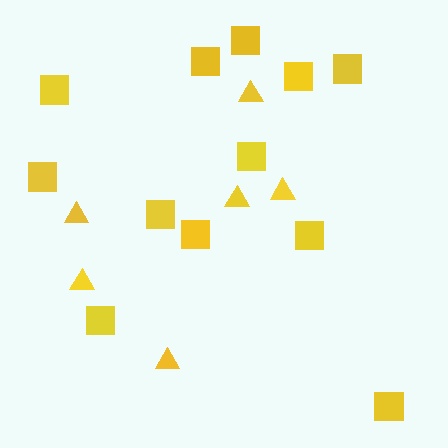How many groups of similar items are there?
There are 2 groups: one group of squares (12) and one group of triangles (6).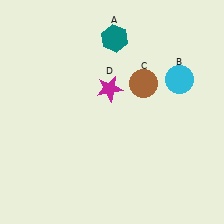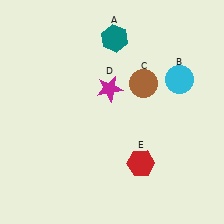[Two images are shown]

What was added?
A red hexagon (E) was added in Image 2.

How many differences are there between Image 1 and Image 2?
There is 1 difference between the two images.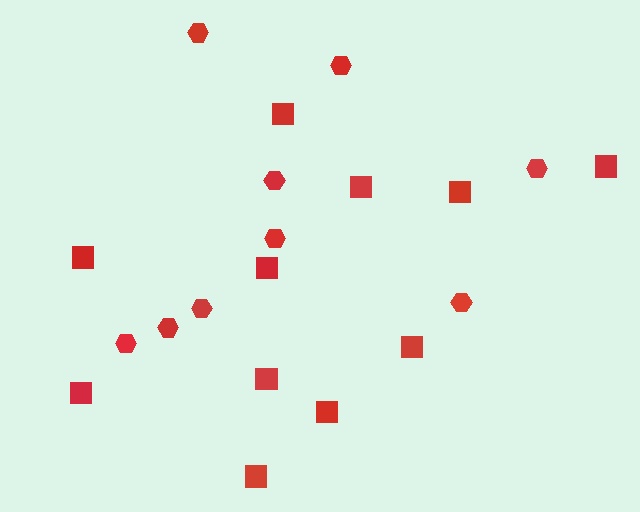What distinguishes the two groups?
There are 2 groups: one group of hexagons (9) and one group of squares (11).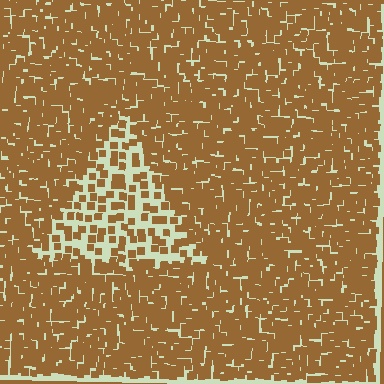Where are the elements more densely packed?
The elements are more densely packed outside the triangle boundary.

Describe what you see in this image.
The image contains small brown elements arranged at two different densities. A triangle-shaped region is visible where the elements are less densely packed than the surrounding area.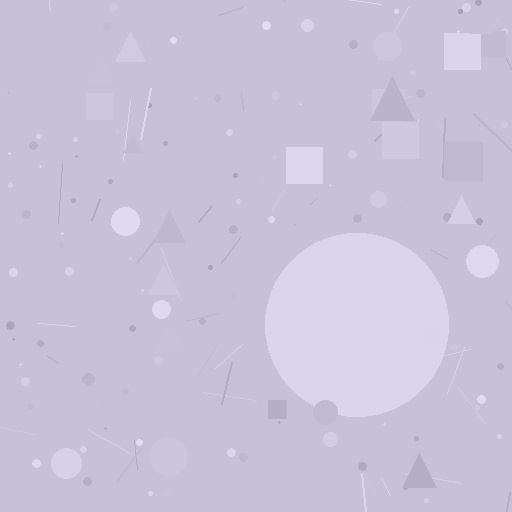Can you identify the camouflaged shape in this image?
The camouflaged shape is a circle.